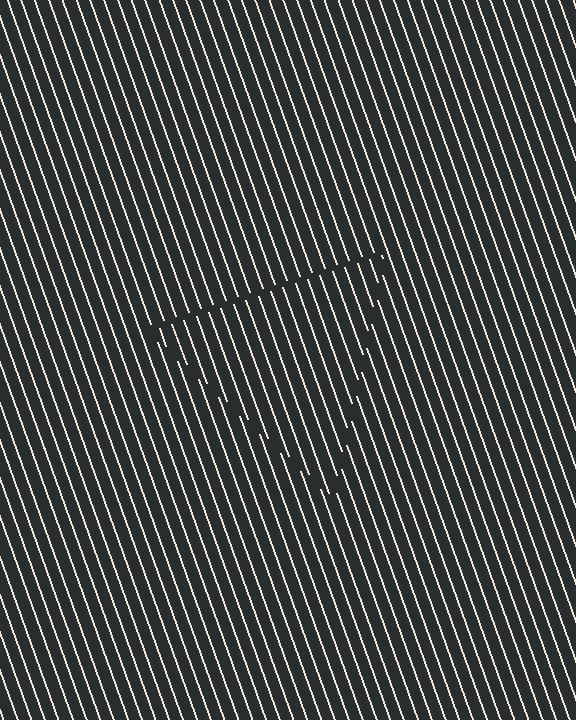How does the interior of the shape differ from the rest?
The interior of the shape contains the same grating, shifted by half a period — the contour is defined by the phase discontinuity where line-ends from the inner and outer gratings abut.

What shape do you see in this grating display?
An illusory triangle. The interior of the shape contains the same grating, shifted by half a period — the contour is defined by the phase discontinuity where line-ends from the inner and outer gratings abut.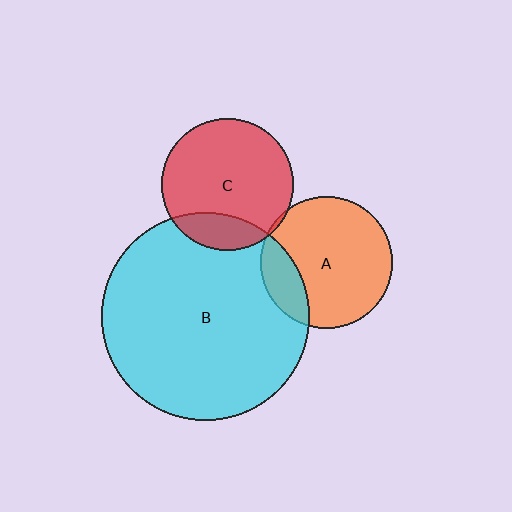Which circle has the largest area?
Circle B (cyan).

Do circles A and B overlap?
Yes.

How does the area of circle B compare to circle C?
Approximately 2.5 times.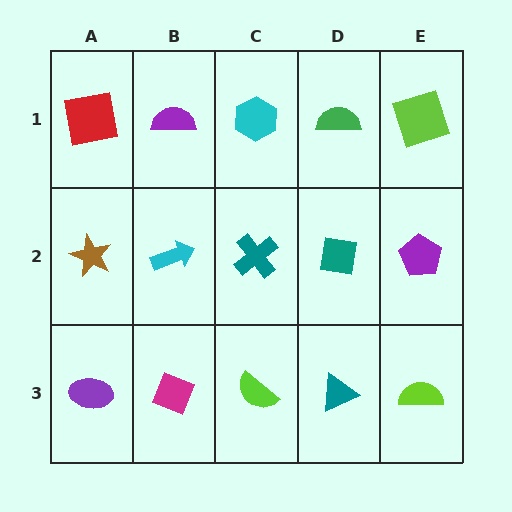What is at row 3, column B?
A magenta diamond.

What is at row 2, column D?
A teal square.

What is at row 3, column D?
A teal triangle.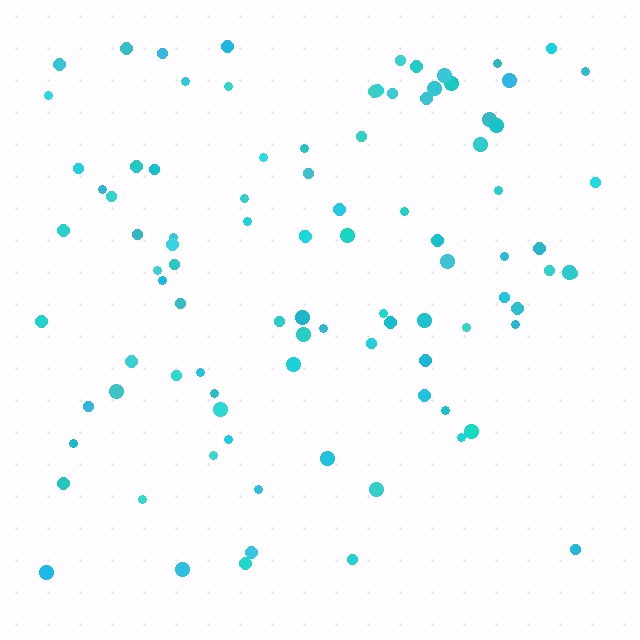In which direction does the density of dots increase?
From bottom to top, with the top side densest.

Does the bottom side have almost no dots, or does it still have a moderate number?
Still a moderate number, just noticeably fewer than the top.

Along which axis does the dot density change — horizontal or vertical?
Vertical.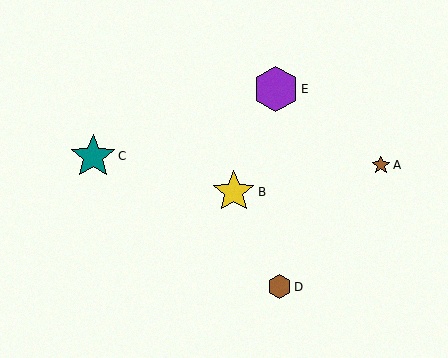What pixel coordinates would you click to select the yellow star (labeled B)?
Click at (234, 192) to select the yellow star B.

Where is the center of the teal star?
The center of the teal star is at (93, 157).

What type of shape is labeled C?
Shape C is a teal star.